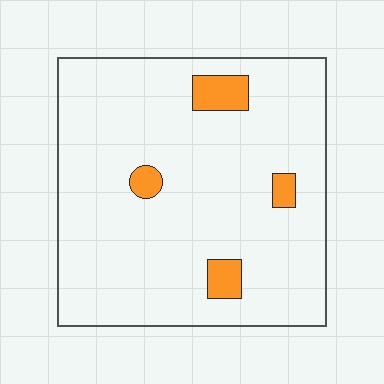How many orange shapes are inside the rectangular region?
4.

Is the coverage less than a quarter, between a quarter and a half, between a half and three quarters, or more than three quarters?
Less than a quarter.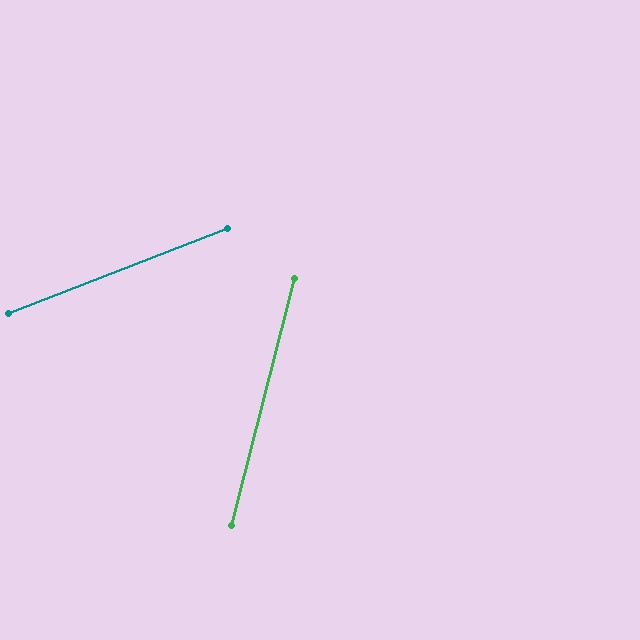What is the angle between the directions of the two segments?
Approximately 55 degrees.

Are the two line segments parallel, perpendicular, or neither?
Neither parallel nor perpendicular — they differ by about 55°.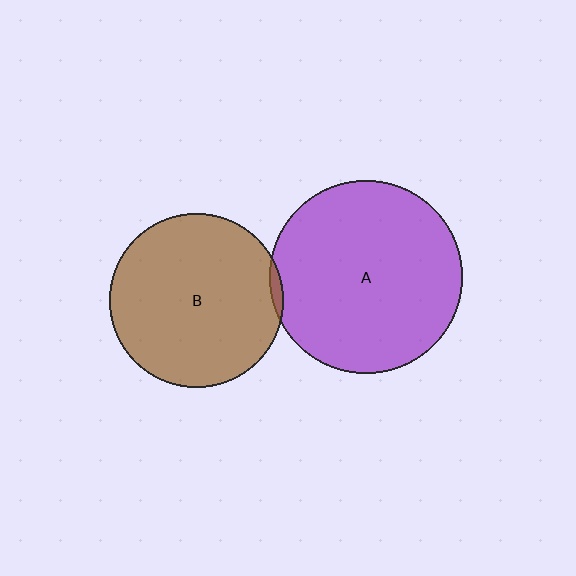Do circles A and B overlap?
Yes.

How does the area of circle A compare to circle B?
Approximately 1.2 times.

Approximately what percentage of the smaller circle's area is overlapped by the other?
Approximately 5%.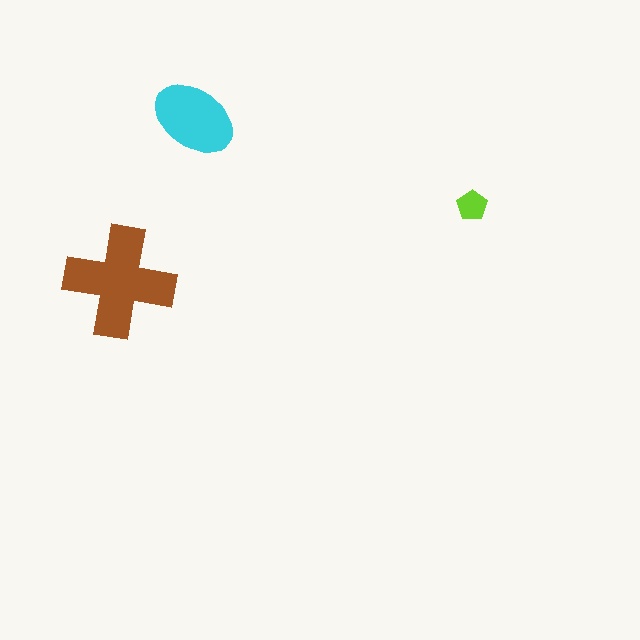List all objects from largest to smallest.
The brown cross, the cyan ellipse, the lime pentagon.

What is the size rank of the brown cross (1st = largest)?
1st.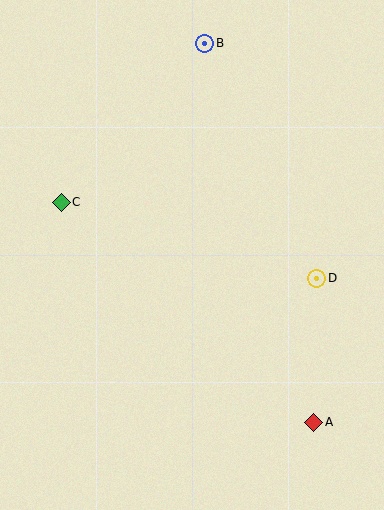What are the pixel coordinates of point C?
Point C is at (61, 202).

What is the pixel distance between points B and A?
The distance between B and A is 394 pixels.